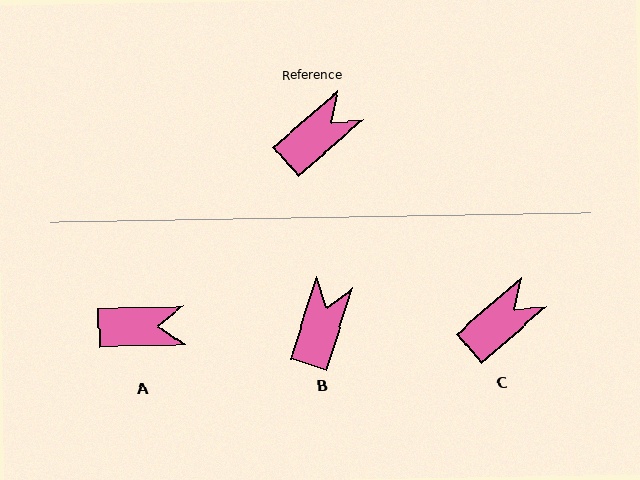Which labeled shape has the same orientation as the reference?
C.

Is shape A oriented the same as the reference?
No, it is off by about 40 degrees.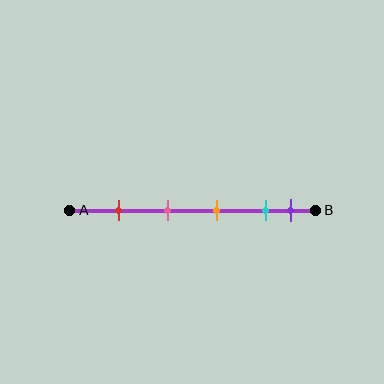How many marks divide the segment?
There are 5 marks dividing the segment.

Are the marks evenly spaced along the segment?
No, the marks are not evenly spaced.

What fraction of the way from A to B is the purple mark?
The purple mark is approximately 90% (0.9) of the way from A to B.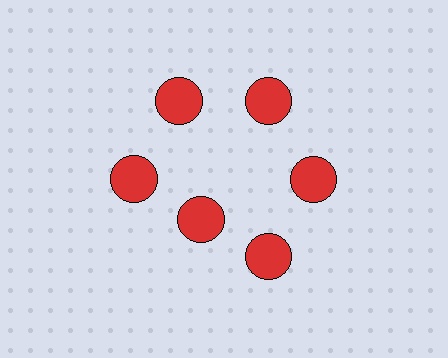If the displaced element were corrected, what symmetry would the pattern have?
It would have 6-fold rotational symmetry — the pattern would map onto itself every 60 degrees.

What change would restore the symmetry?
The symmetry would be restored by moving it outward, back onto the ring so that all 6 circles sit at equal angles and equal distance from the center.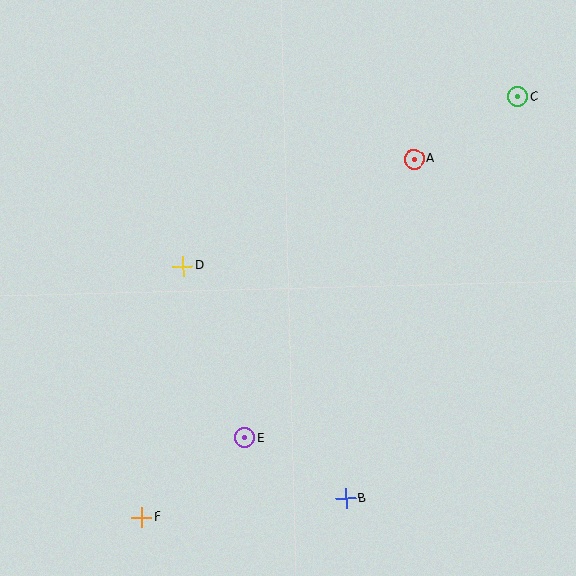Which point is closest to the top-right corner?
Point C is closest to the top-right corner.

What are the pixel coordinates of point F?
Point F is at (142, 517).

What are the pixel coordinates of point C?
Point C is at (518, 97).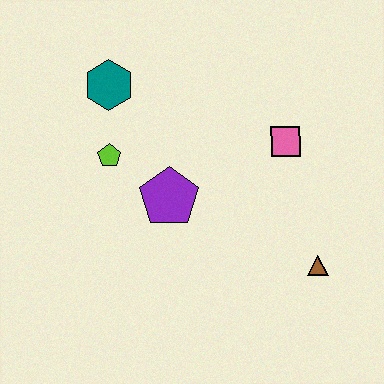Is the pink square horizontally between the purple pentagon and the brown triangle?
Yes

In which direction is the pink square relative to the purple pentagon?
The pink square is to the right of the purple pentagon.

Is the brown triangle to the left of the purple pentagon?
No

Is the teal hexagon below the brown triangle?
No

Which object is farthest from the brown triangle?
The teal hexagon is farthest from the brown triangle.